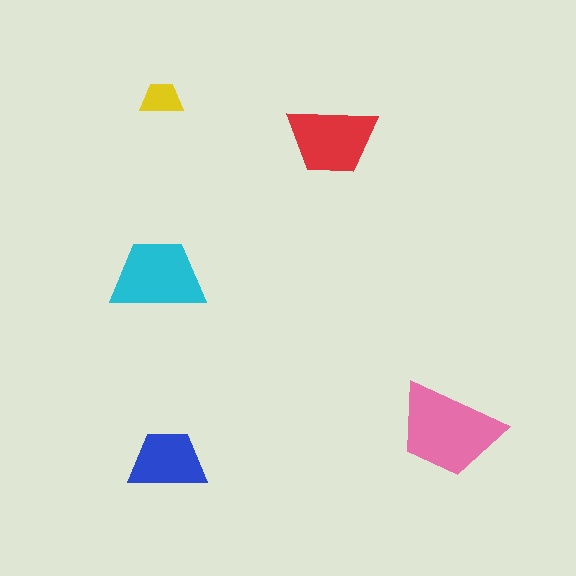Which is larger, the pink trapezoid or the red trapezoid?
The pink one.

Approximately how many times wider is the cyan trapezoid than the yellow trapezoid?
About 2 times wider.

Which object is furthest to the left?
The cyan trapezoid is leftmost.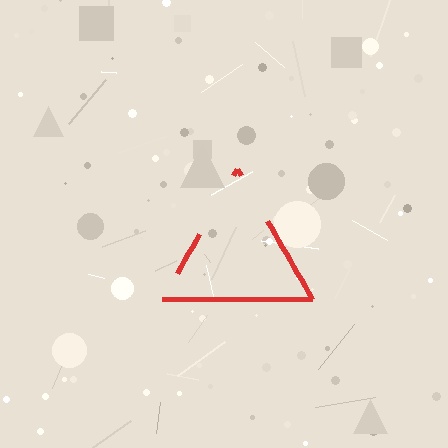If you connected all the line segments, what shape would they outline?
They would outline a triangle.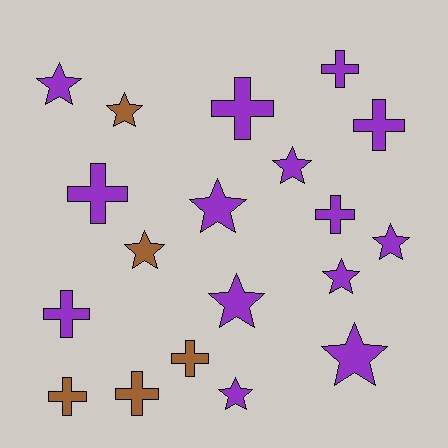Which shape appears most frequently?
Star, with 10 objects.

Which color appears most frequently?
Purple, with 14 objects.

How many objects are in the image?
There are 19 objects.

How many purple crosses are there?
There are 6 purple crosses.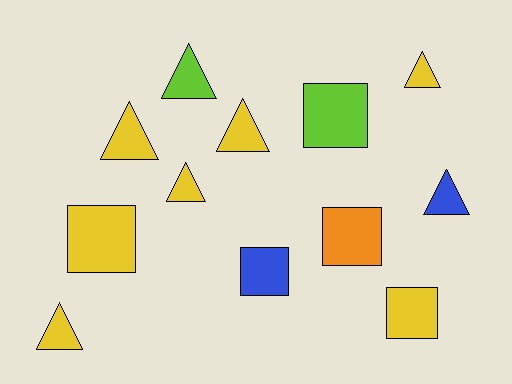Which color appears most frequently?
Yellow, with 7 objects.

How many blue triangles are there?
There is 1 blue triangle.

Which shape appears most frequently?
Triangle, with 7 objects.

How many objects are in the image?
There are 12 objects.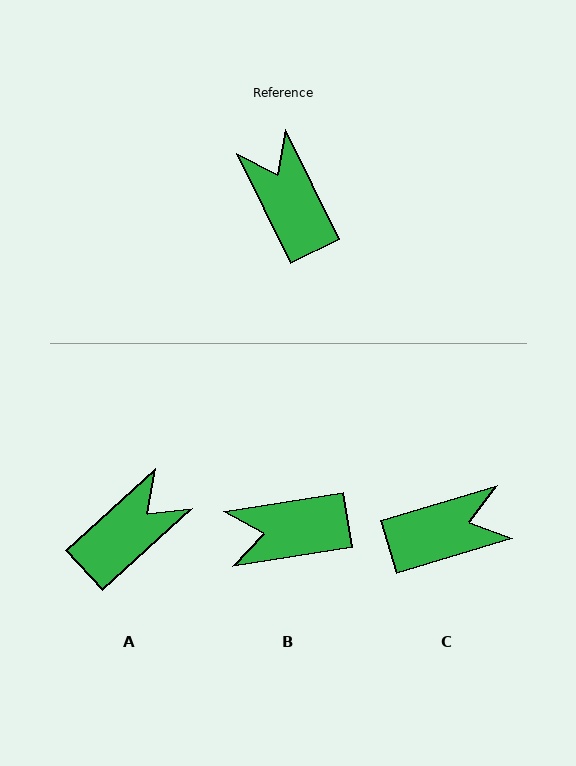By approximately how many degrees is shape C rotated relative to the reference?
Approximately 99 degrees clockwise.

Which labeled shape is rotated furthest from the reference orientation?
C, about 99 degrees away.